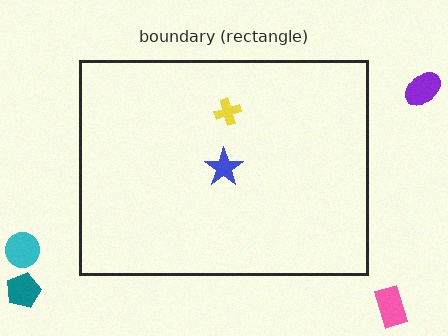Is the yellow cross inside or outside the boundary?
Inside.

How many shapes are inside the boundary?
2 inside, 4 outside.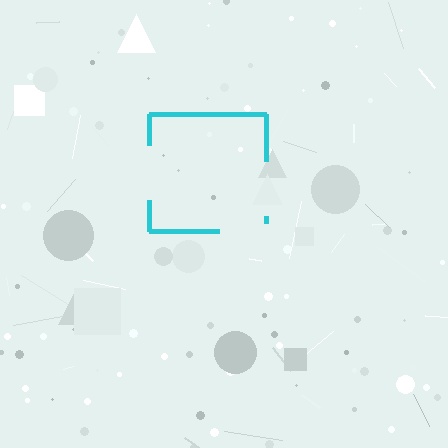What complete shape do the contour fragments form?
The contour fragments form a square.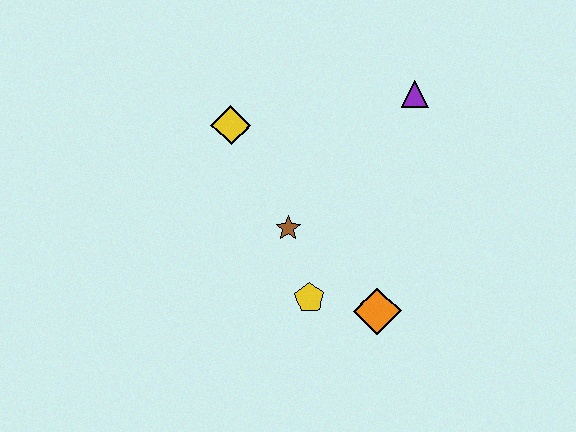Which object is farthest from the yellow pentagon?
The purple triangle is farthest from the yellow pentagon.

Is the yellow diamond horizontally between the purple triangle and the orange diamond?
No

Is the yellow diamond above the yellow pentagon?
Yes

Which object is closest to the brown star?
The yellow pentagon is closest to the brown star.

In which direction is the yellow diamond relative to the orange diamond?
The yellow diamond is above the orange diamond.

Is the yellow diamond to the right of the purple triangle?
No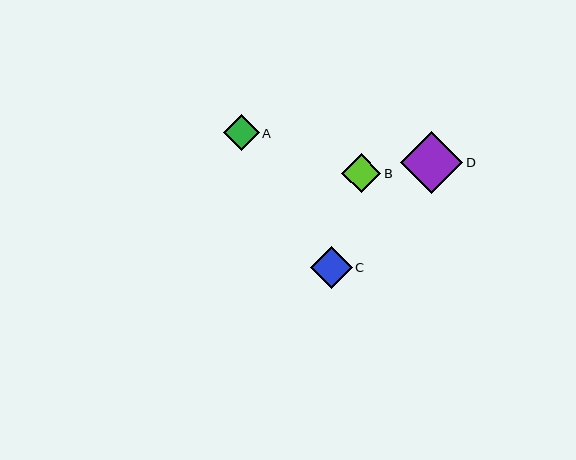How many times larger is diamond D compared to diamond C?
Diamond D is approximately 1.5 times the size of diamond C.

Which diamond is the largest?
Diamond D is the largest with a size of approximately 62 pixels.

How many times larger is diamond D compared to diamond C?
Diamond D is approximately 1.5 times the size of diamond C.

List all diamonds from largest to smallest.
From largest to smallest: D, C, B, A.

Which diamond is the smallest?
Diamond A is the smallest with a size of approximately 36 pixels.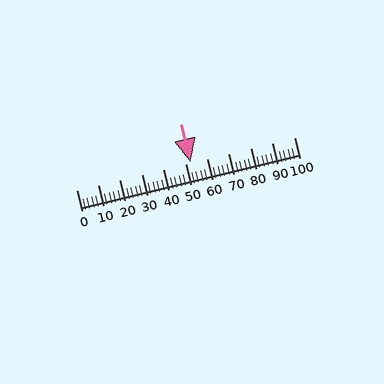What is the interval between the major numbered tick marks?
The major tick marks are spaced 10 units apart.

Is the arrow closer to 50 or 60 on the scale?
The arrow is closer to 50.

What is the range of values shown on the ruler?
The ruler shows values from 0 to 100.